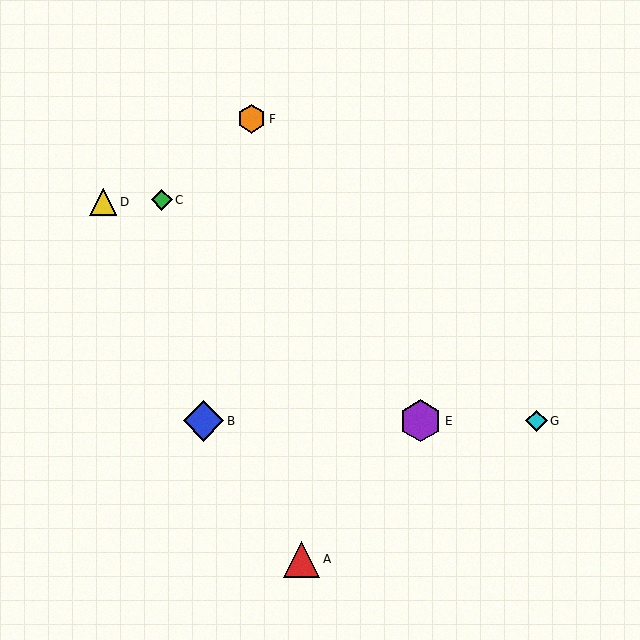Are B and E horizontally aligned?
Yes, both are at y≈421.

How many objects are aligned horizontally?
3 objects (B, E, G) are aligned horizontally.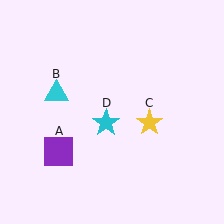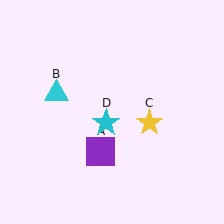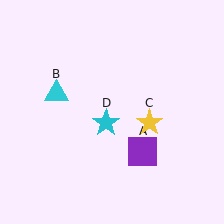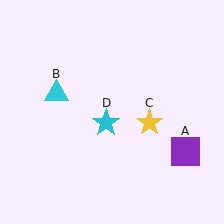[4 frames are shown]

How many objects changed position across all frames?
1 object changed position: purple square (object A).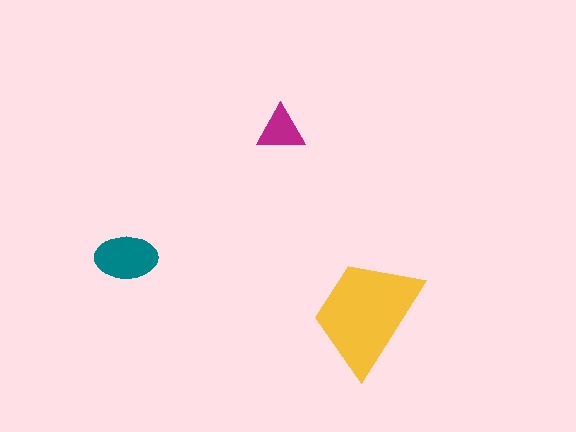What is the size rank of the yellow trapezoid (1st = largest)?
1st.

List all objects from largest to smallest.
The yellow trapezoid, the teal ellipse, the magenta triangle.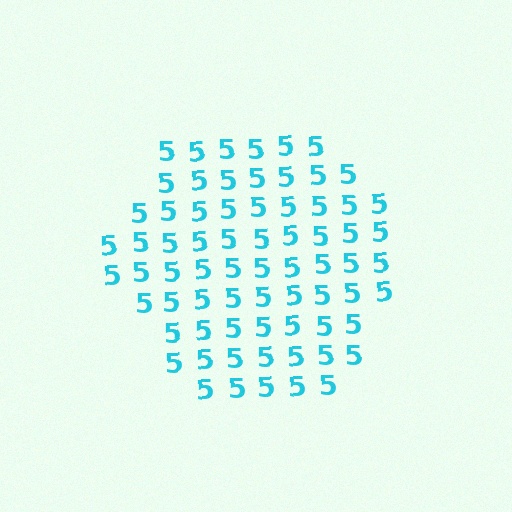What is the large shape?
The large shape is a hexagon.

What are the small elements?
The small elements are digit 5's.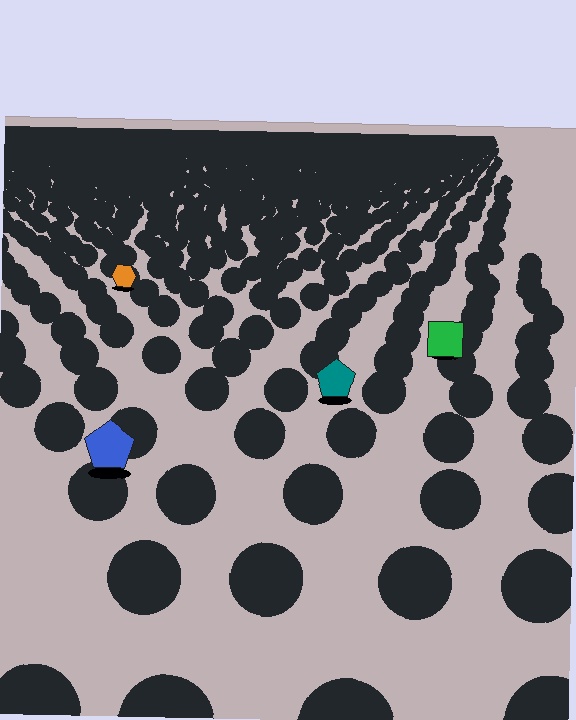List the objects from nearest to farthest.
From nearest to farthest: the blue pentagon, the teal pentagon, the green square, the orange hexagon.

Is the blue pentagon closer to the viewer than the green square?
Yes. The blue pentagon is closer — you can tell from the texture gradient: the ground texture is coarser near it.